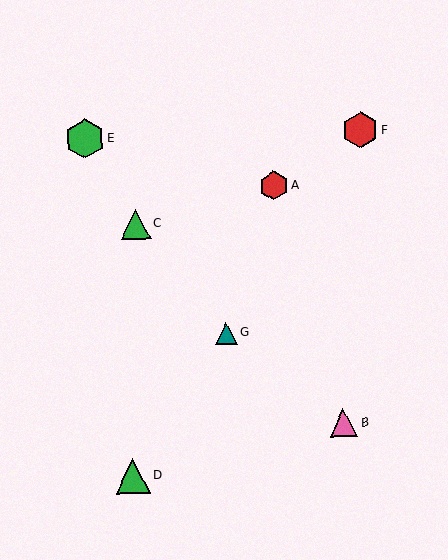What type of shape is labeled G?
Shape G is a teal triangle.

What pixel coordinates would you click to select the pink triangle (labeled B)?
Click at (344, 423) to select the pink triangle B.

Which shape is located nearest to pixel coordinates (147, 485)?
The green triangle (labeled D) at (133, 476) is nearest to that location.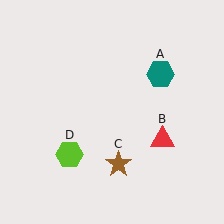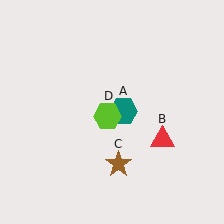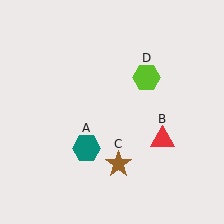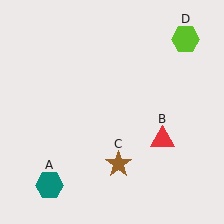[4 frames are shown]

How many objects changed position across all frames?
2 objects changed position: teal hexagon (object A), lime hexagon (object D).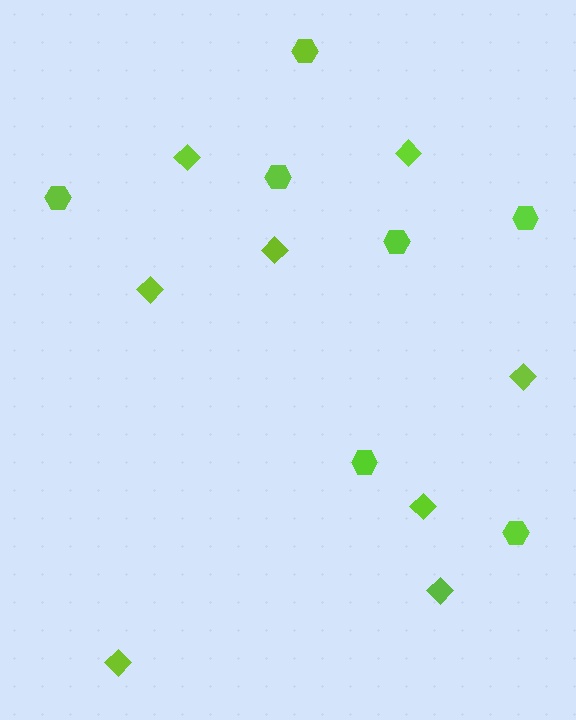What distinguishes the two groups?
There are 2 groups: one group of hexagons (7) and one group of diamonds (8).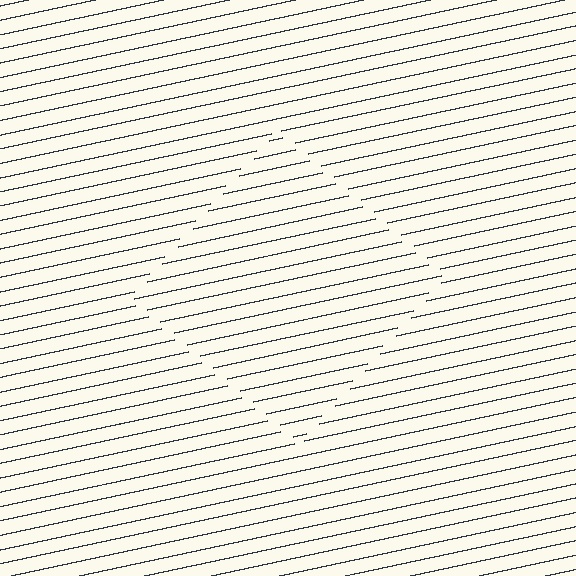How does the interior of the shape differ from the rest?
The interior of the shape contains the same grating, shifted by half a period — the contour is defined by the phase discontinuity where line-ends from the inner and outer gratings abut.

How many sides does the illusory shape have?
4 sides — the line-ends trace a square.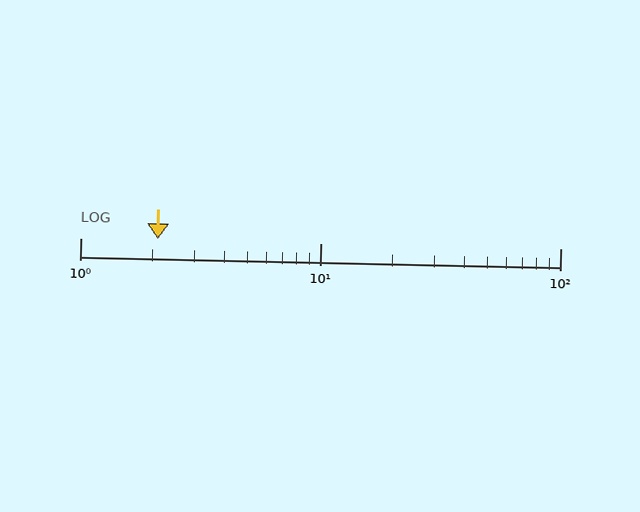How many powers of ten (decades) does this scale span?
The scale spans 2 decades, from 1 to 100.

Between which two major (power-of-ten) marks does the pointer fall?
The pointer is between 1 and 10.